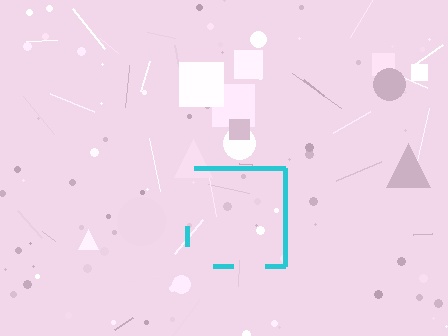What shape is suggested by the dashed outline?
The dashed outline suggests a square.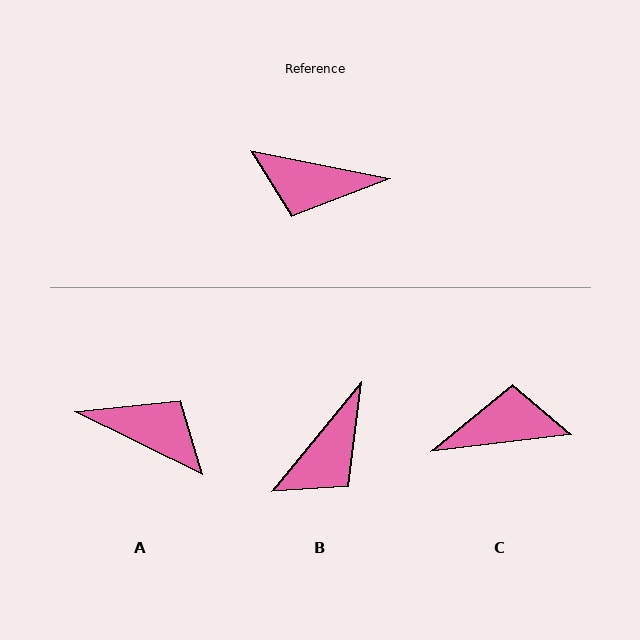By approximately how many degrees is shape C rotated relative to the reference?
Approximately 162 degrees clockwise.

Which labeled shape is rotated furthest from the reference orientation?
A, about 165 degrees away.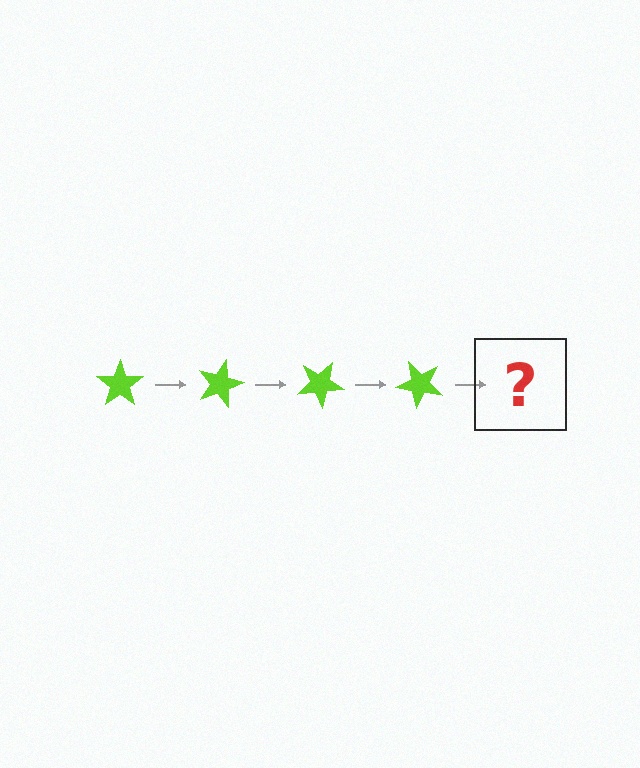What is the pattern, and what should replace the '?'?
The pattern is that the star rotates 15 degrees each step. The '?' should be a lime star rotated 60 degrees.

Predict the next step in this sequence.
The next step is a lime star rotated 60 degrees.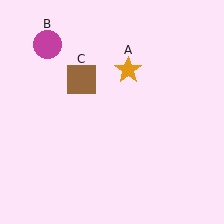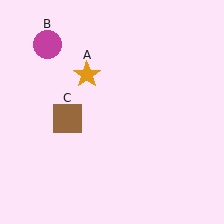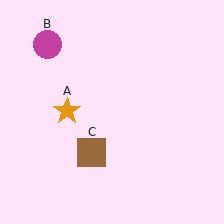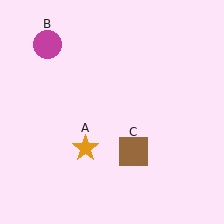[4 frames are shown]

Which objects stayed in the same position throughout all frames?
Magenta circle (object B) remained stationary.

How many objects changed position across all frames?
2 objects changed position: orange star (object A), brown square (object C).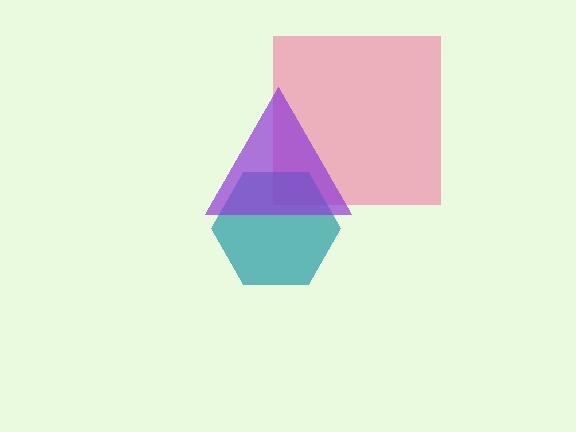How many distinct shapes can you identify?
There are 3 distinct shapes: a pink square, a teal hexagon, a purple triangle.